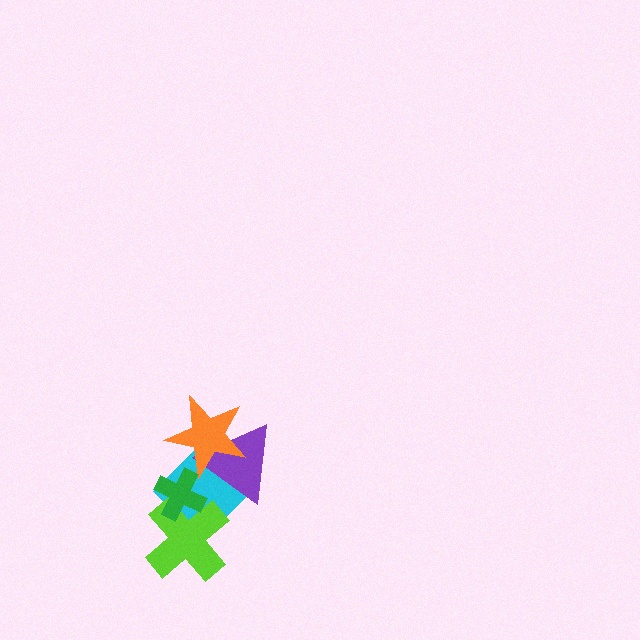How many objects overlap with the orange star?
2 objects overlap with the orange star.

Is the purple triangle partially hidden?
Yes, it is partially covered by another shape.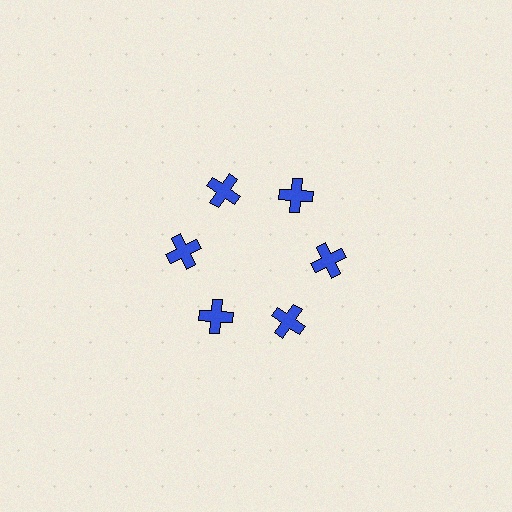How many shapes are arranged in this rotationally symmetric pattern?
There are 6 shapes, arranged in 6 groups of 1.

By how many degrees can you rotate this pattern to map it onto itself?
The pattern maps onto itself every 60 degrees of rotation.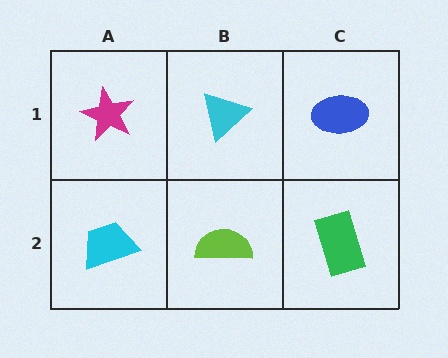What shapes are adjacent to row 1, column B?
A lime semicircle (row 2, column B), a magenta star (row 1, column A), a blue ellipse (row 1, column C).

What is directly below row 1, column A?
A cyan trapezoid.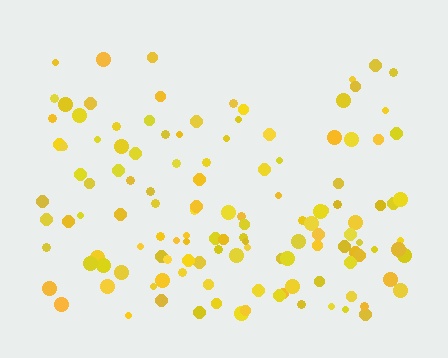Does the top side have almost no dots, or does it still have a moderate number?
Still a moderate number, just noticeably fewer than the bottom.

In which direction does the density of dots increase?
From top to bottom, with the bottom side densest.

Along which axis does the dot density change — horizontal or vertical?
Vertical.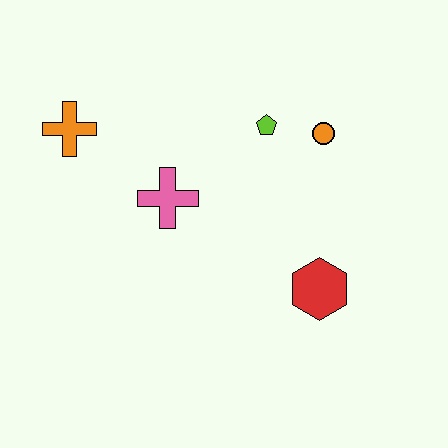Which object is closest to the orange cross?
The pink cross is closest to the orange cross.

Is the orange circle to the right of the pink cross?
Yes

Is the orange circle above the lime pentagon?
No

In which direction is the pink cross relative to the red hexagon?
The pink cross is to the left of the red hexagon.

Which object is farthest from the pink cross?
The red hexagon is farthest from the pink cross.